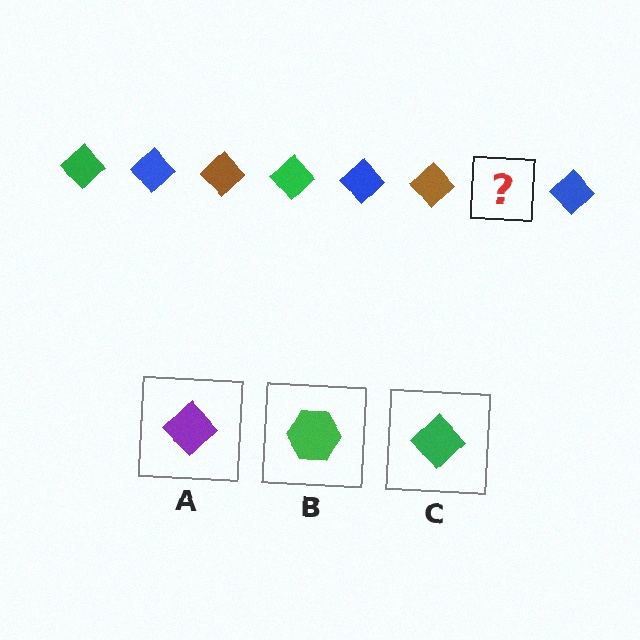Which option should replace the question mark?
Option C.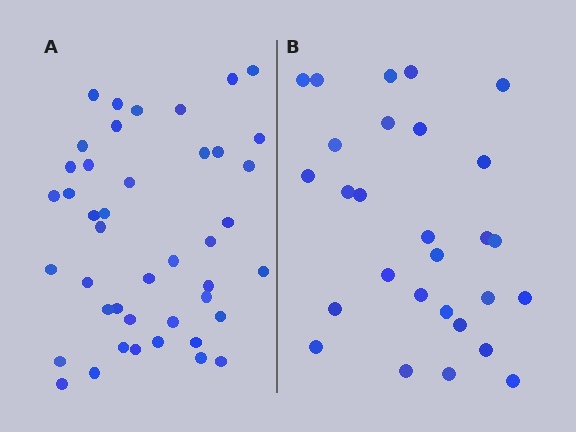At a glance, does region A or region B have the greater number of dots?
Region A (the left region) has more dots.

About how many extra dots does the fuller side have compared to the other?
Region A has approximately 15 more dots than region B.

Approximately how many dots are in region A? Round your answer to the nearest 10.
About 40 dots. (The exact count is 43, which rounds to 40.)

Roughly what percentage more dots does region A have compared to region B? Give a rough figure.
About 55% more.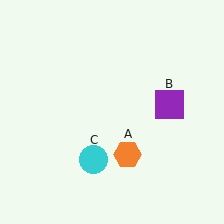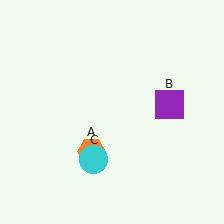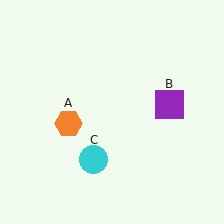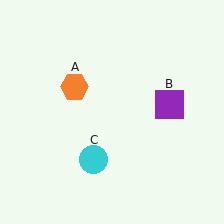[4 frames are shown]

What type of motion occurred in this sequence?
The orange hexagon (object A) rotated clockwise around the center of the scene.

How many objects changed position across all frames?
1 object changed position: orange hexagon (object A).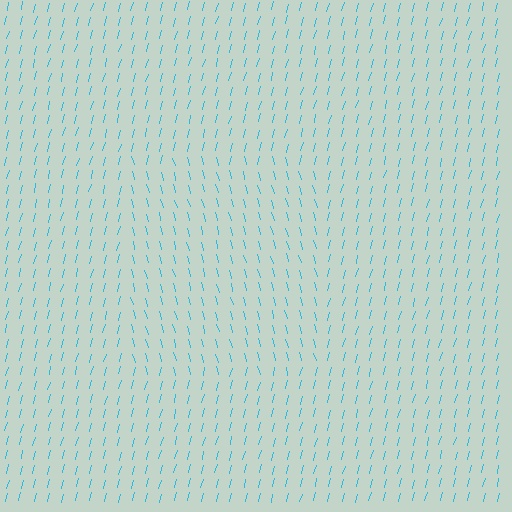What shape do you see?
I see a rectangle.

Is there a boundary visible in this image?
Yes, there is a texture boundary formed by a change in line orientation.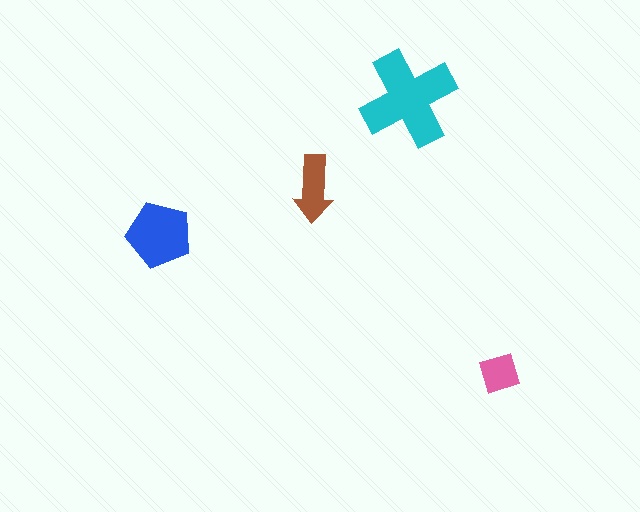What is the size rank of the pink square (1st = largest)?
4th.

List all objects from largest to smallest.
The cyan cross, the blue pentagon, the brown arrow, the pink square.